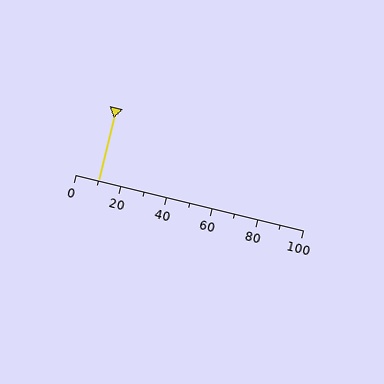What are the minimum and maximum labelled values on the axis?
The axis runs from 0 to 100.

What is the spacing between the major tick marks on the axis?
The major ticks are spaced 20 apart.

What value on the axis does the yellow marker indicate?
The marker indicates approximately 10.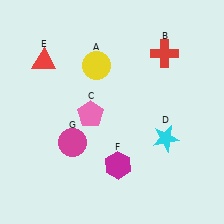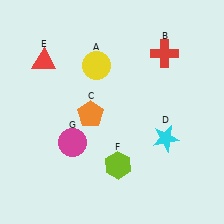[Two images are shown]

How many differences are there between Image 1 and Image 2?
There are 2 differences between the two images.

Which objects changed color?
C changed from pink to orange. F changed from magenta to lime.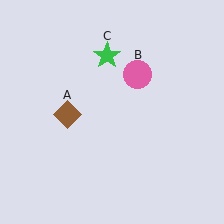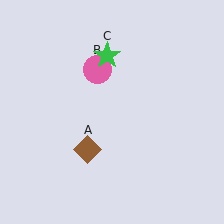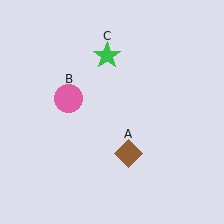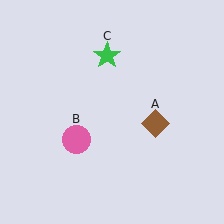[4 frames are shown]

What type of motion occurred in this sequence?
The brown diamond (object A), pink circle (object B) rotated counterclockwise around the center of the scene.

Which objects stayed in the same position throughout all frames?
Green star (object C) remained stationary.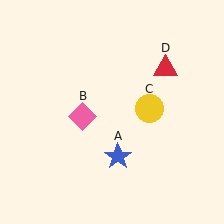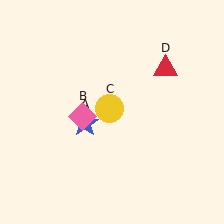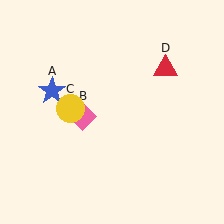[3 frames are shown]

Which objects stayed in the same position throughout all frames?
Pink diamond (object B) and red triangle (object D) remained stationary.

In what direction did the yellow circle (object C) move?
The yellow circle (object C) moved left.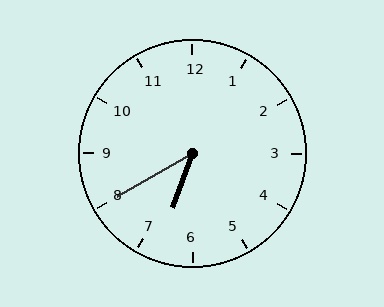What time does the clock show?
6:40.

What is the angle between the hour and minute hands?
Approximately 40 degrees.